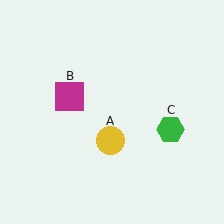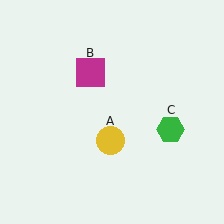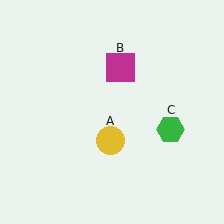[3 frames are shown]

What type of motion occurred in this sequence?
The magenta square (object B) rotated clockwise around the center of the scene.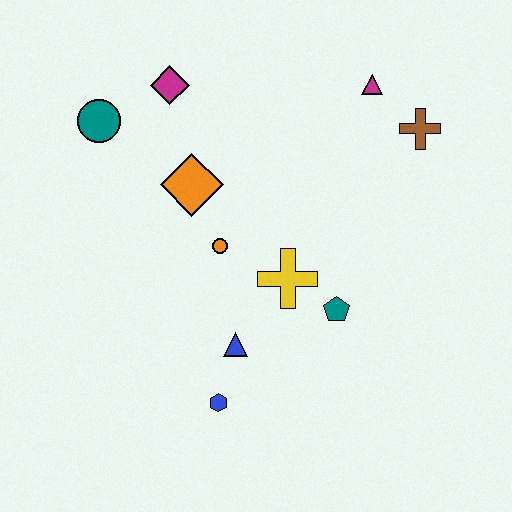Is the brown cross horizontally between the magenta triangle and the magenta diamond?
No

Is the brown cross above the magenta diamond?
No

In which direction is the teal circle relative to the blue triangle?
The teal circle is above the blue triangle.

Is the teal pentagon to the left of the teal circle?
No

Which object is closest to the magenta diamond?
The teal circle is closest to the magenta diamond.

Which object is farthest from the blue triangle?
The magenta triangle is farthest from the blue triangle.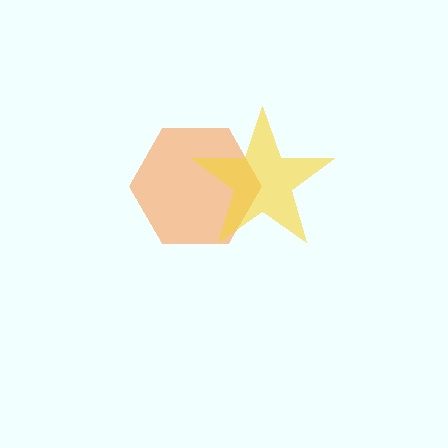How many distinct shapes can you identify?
There are 2 distinct shapes: an orange hexagon, a yellow star.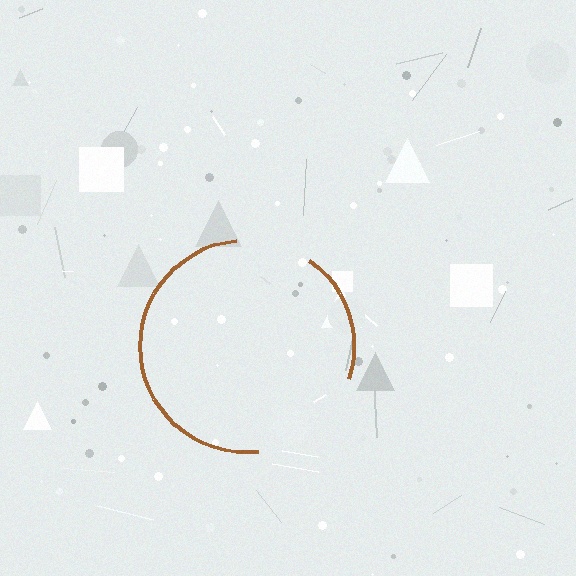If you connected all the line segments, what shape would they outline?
They would outline a circle.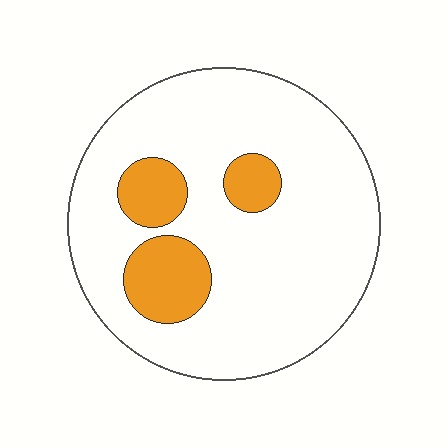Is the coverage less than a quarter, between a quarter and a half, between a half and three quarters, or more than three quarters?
Less than a quarter.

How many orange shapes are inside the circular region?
3.